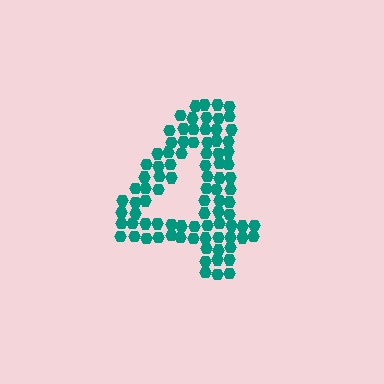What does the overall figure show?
The overall figure shows the digit 4.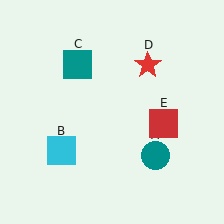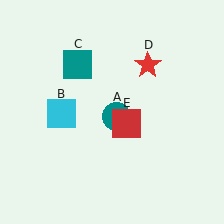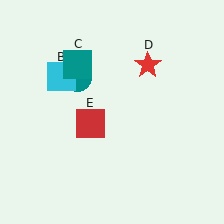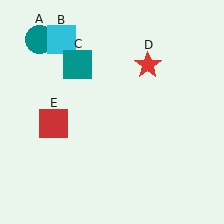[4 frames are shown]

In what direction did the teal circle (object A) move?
The teal circle (object A) moved up and to the left.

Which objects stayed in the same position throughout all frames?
Teal square (object C) and red star (object D) remained stationary.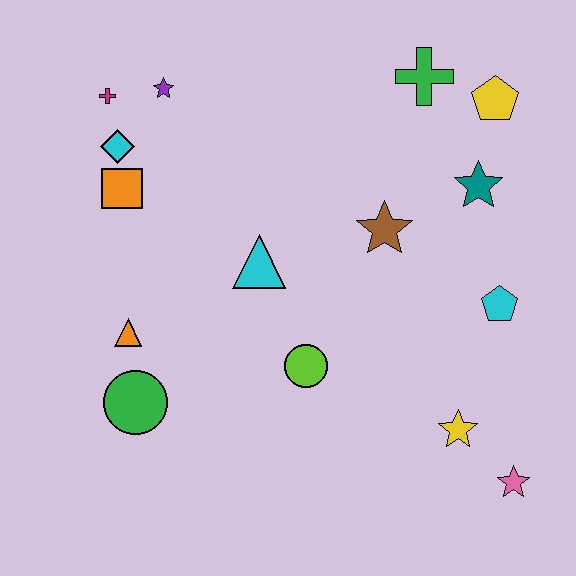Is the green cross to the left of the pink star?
Yes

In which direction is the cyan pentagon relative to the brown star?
The cyan pentagon is to the right of the brown star.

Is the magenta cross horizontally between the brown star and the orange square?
No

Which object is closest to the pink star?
The yellow star is closest to the pink star.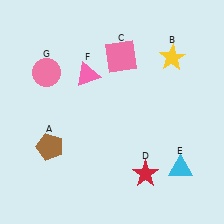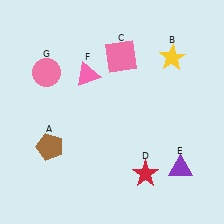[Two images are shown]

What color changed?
The triangle (E) changed from cyan in Image 1 to purple in Image 2.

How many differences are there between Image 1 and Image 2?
There is 1 difference between the two images.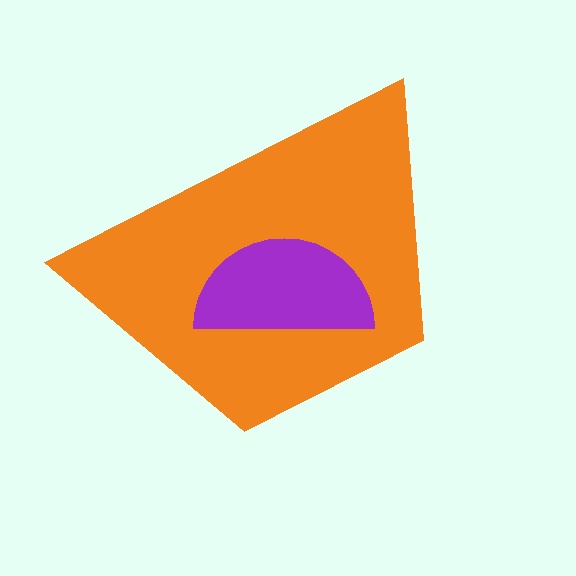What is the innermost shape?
The purple semicircle.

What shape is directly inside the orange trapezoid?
The purple semicircle.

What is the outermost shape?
The orange trapezoid.